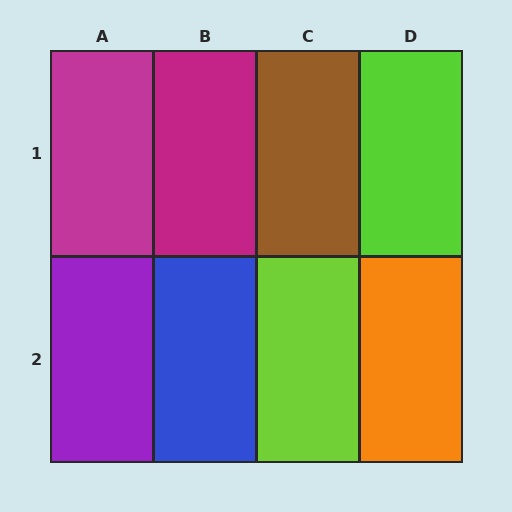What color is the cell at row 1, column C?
Brown.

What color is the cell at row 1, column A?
Magenta.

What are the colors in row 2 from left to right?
Purple, blue, lime, orange.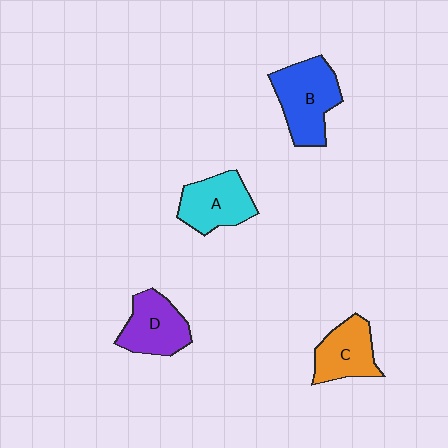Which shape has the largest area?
Shape B (blue).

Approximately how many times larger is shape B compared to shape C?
Approximately 1.3 times.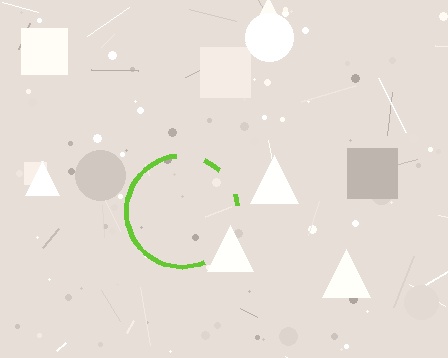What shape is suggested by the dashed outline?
The dashed outline suggests a circle.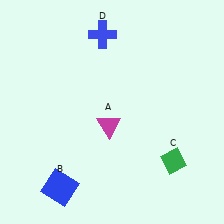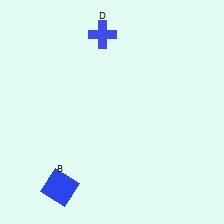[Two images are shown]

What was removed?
The magenta triangle (A), the green diamond (C) were removed in Image 2.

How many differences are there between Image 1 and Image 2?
There are 2 differences between the two images.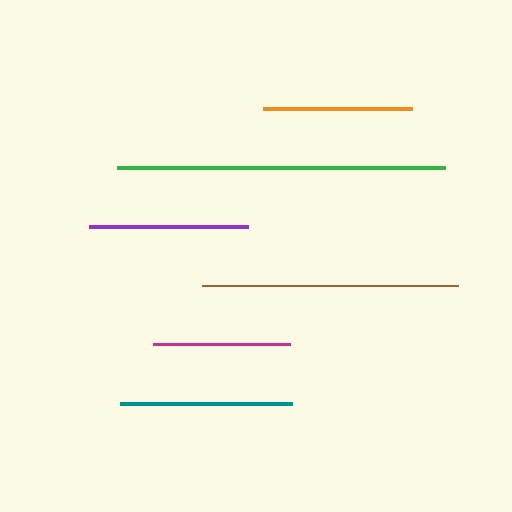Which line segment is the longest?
The green line is the longest at approximately 328 pixels.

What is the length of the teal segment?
The teal segment is approximately 172 pixels long.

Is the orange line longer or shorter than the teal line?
The teal line is longer than the orange line.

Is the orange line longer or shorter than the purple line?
The purple line is longer than the orange line.